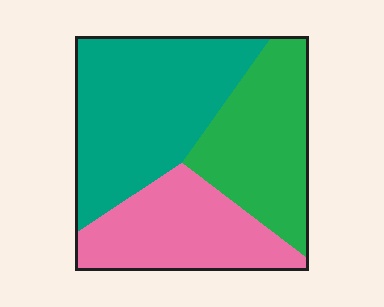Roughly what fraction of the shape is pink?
Pink takes up about one quarter (1/4) of the shape.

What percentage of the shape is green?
Green takes up about one third (1/3) of the shape.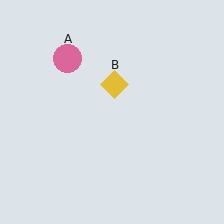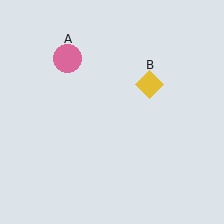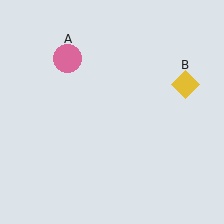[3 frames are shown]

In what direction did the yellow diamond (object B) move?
The yellow diamond (object B) moved right.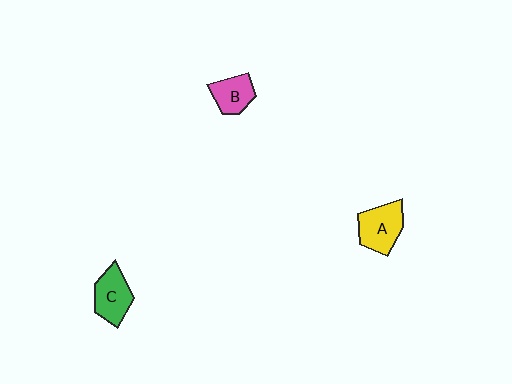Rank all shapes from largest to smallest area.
From largest to smallest: A (yellow), C (green), B (pink).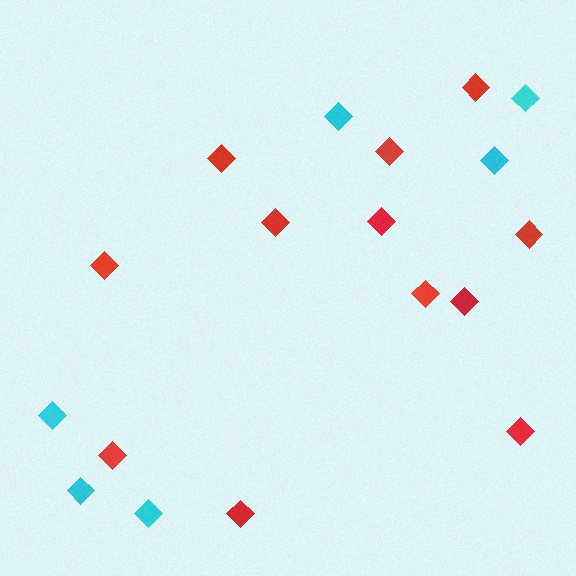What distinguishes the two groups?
There are 2 groups: one group of cyan diamonds (6) and one group of red diamonds (12).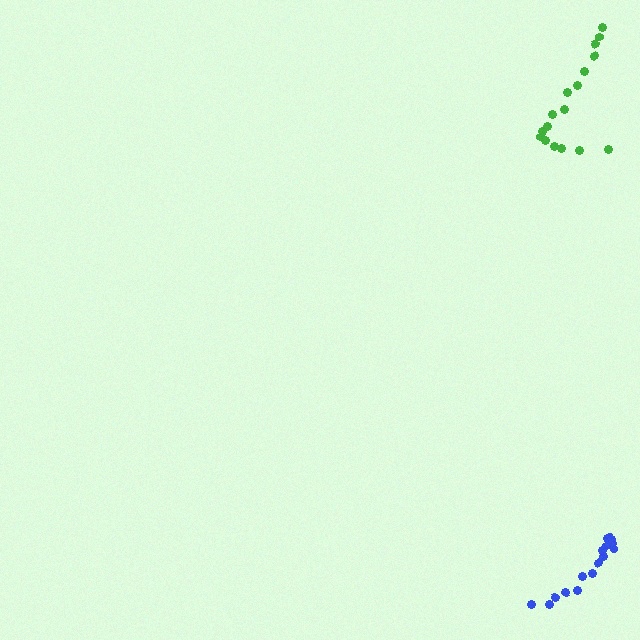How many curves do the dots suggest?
There are 2 distinct paths.